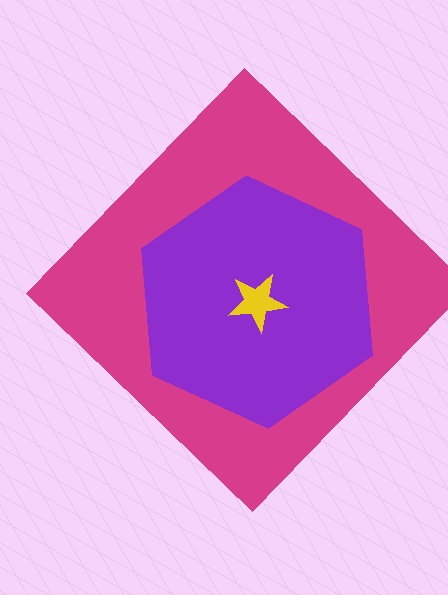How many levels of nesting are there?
3.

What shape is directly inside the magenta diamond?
The purple hexagon.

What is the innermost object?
The yellow star.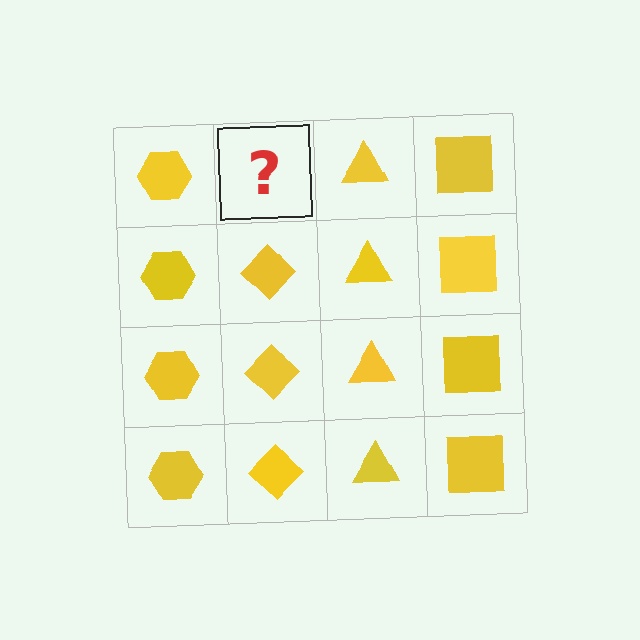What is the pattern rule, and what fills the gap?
The rule is that each column has a consistent shape. The gap should be filled with a yellow diamond.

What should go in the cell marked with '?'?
The missing cell should contain a yellow diamond.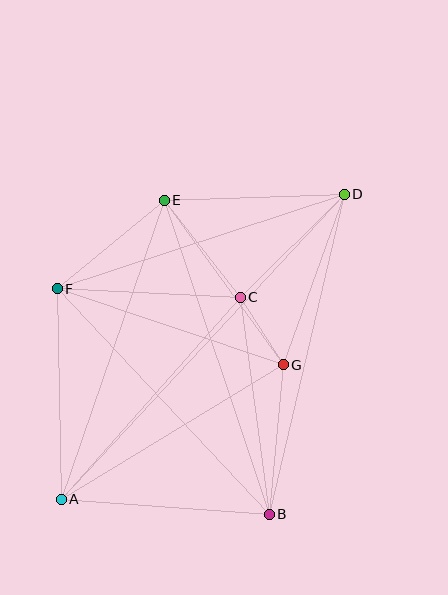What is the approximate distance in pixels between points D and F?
The distance between D and F is approximately 302 pixels.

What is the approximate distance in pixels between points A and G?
The distance between A and G is approximately 260 pixels.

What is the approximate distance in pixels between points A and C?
The distance between A and C is approximately 270 pixels.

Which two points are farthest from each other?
Points A and D are farthest from each other.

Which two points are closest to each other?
Points C and G are closest to each other.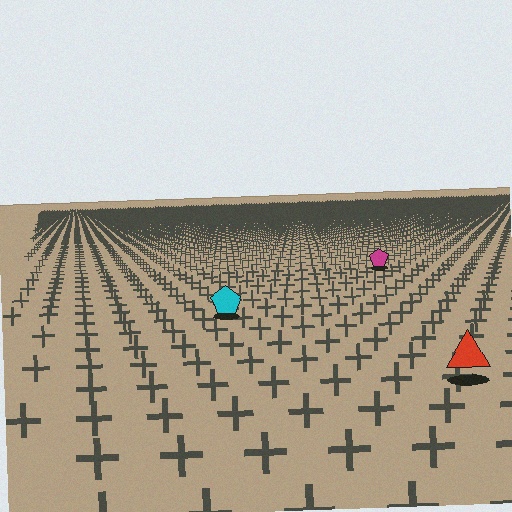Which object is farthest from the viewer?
The magenta pentagon is farthest from the viewer. It appears smaller and the ground texture around it is denser.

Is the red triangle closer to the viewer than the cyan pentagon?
Yes. The red triangle is closer — you can tell from the texture gradient: the ground texture is coarser near it.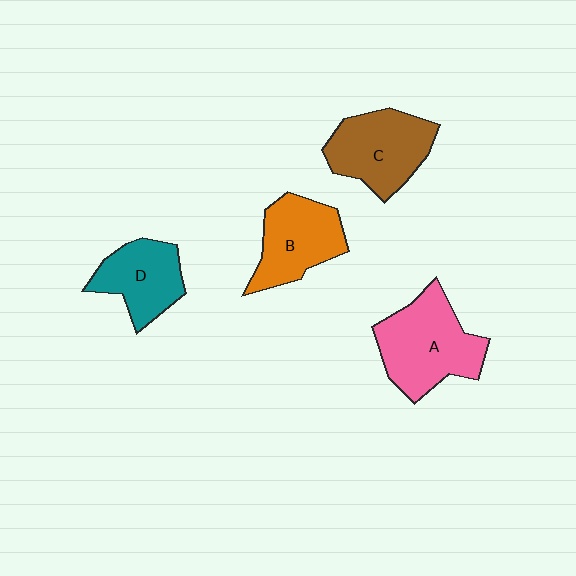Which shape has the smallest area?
Shape D (teal).